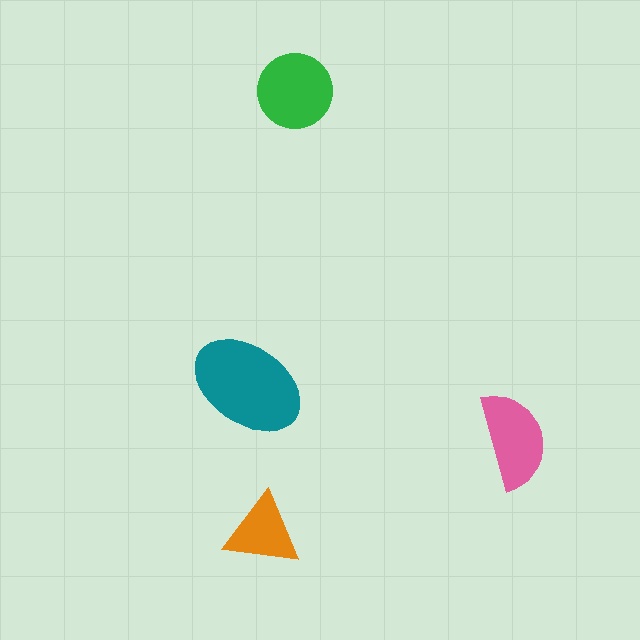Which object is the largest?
The teal ellipse.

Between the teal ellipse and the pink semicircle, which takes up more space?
The teal ellipse.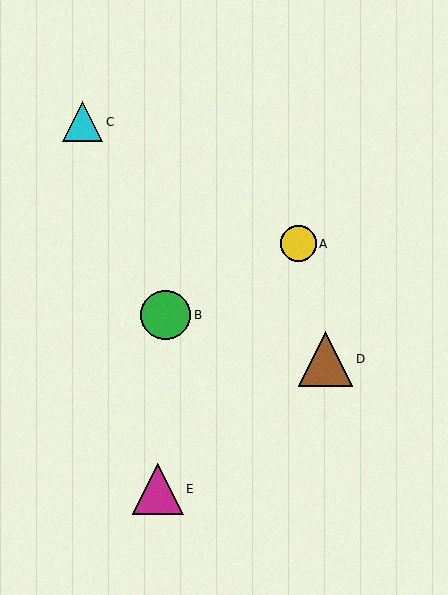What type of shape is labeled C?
Shape C is a cyan triangle.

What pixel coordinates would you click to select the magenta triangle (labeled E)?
Click at (158, 489) to select the magenta triangle E.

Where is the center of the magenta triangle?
The center of the magenta triangle is at (158, 489).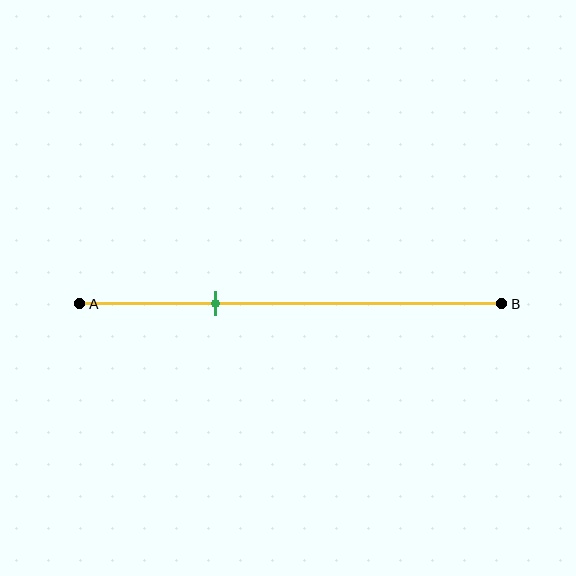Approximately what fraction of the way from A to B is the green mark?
The green mark is approximately 30% of the way from A to B.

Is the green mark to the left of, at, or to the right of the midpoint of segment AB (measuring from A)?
The green mark is to the left of the midpoint of segment AB.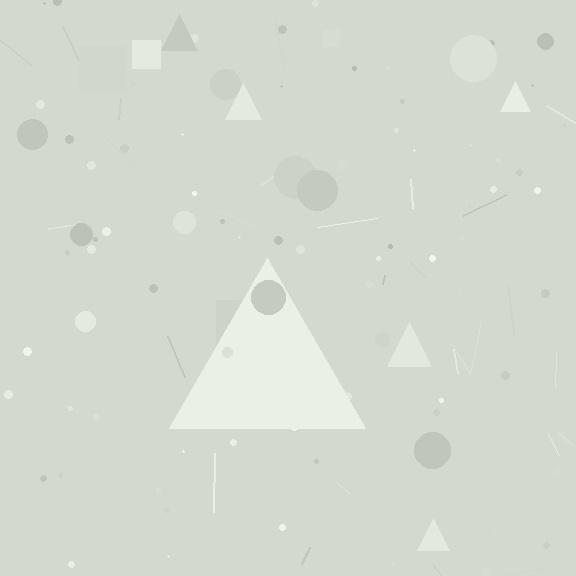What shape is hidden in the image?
A triangle is hidden in the image.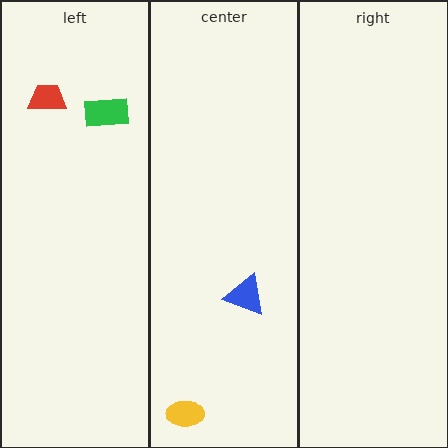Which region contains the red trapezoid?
The left region.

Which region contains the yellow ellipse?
The center region.